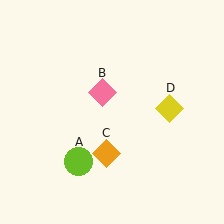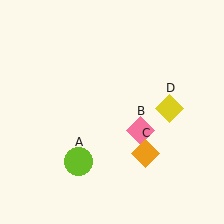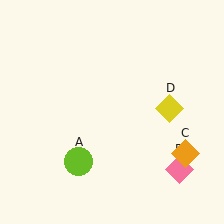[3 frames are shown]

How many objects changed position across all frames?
2 objects changed position: pink diamond (object B), orange diamond (object C).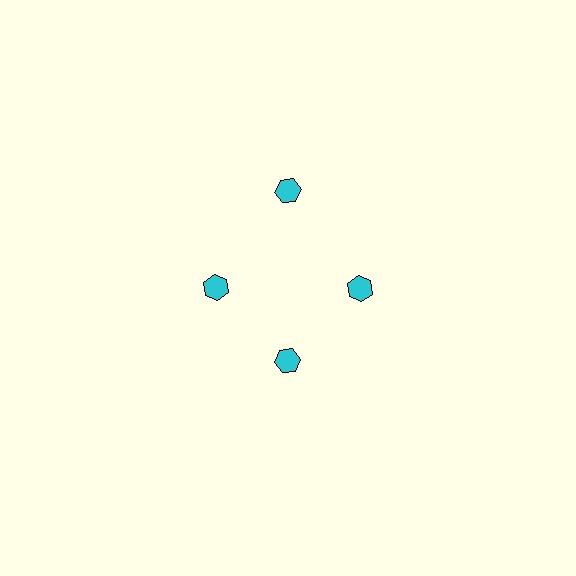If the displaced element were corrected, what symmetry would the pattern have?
It would have 4-fold rotational symmetry — the pattern would map onto itself every 90 degrees.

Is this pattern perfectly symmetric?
No. The 4 cyan hexagons are arranged in a ring, but one element near the 12 o'clock position is pushed outward from the center, breaking the 4-fold rotational symmetry.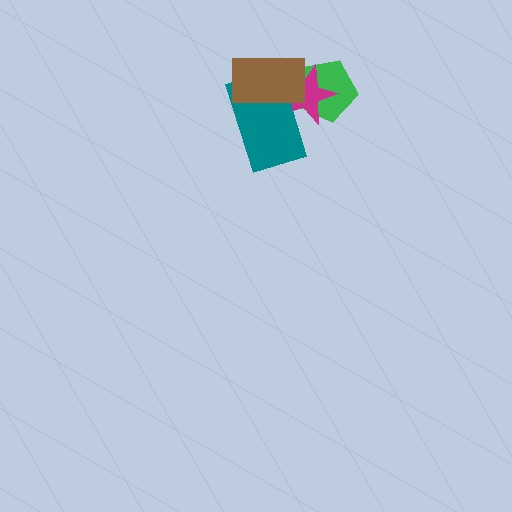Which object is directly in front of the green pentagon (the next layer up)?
The magenta star is directly in front of the green pentagon.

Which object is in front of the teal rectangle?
The brown rectangle is in front of the teal rectangle.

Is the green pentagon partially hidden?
Yes, it is partially covered by another shape.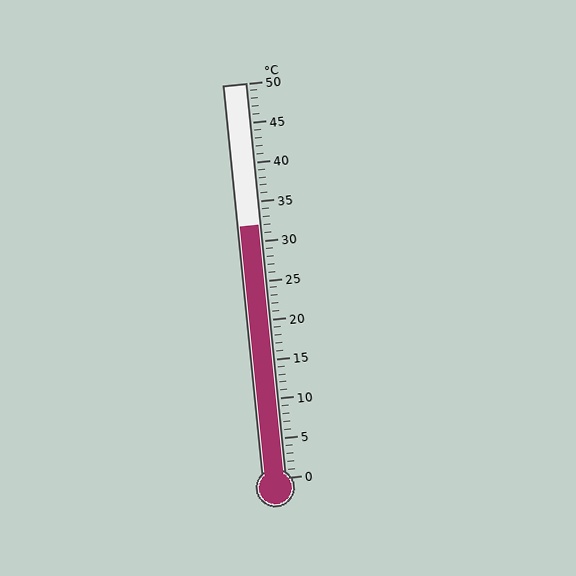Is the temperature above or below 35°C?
The temperature is below 35°C.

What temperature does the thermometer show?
The thermometer shows approximately 32°C.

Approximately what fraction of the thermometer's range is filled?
The thermometer is filled to approximately 65% of its range.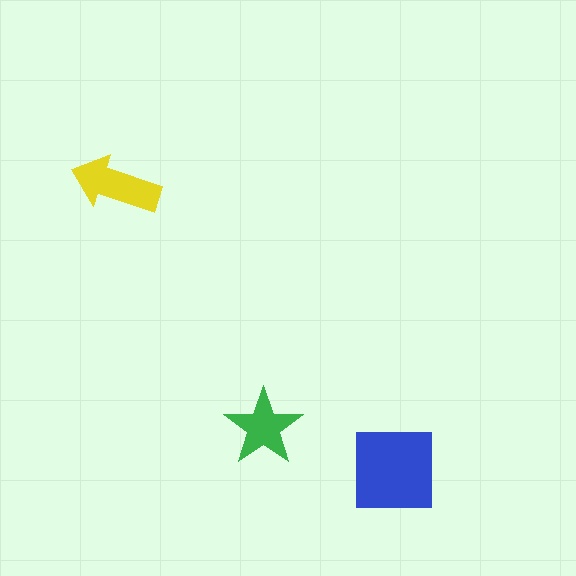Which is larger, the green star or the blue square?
The blue square.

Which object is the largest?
The blue square.